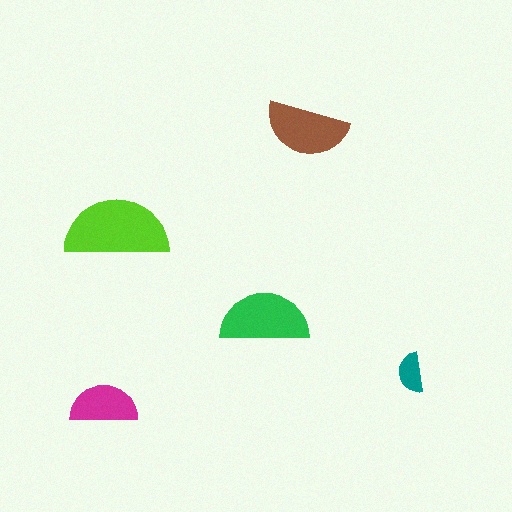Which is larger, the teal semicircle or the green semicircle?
The green one.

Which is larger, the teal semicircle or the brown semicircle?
The brown one.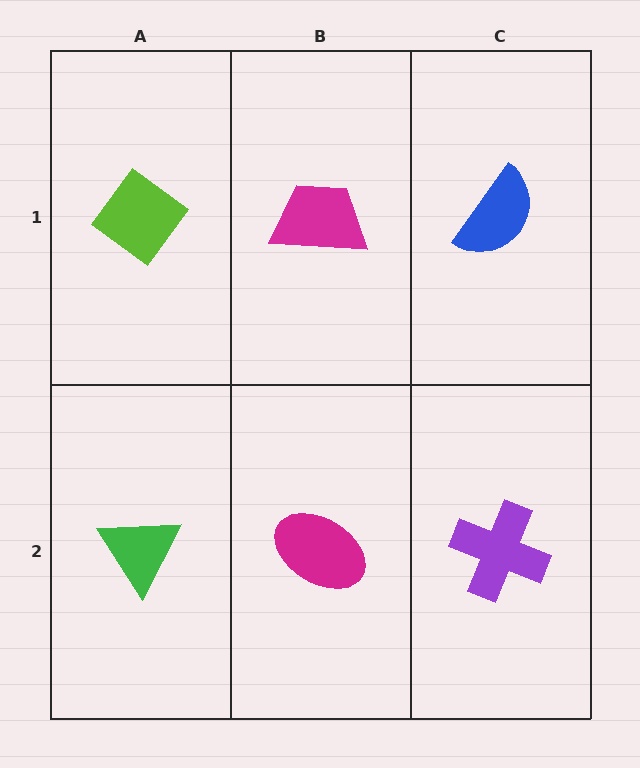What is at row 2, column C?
A purple cross.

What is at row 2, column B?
A magenta ellipse.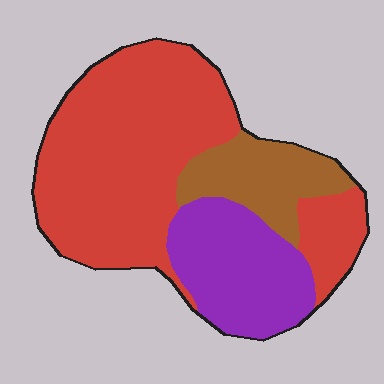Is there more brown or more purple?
Purple.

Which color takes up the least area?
Brown, at roughly 15%.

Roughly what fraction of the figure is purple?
Purple takes up about one quarter (1/4) of the figure.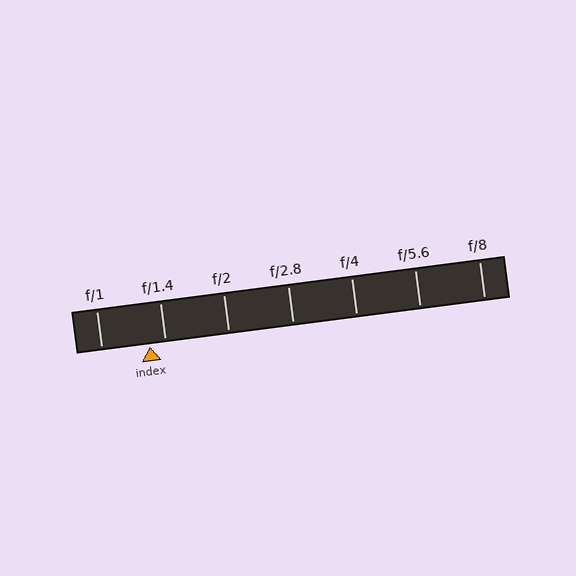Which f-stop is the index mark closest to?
The index mark is closest to f/1.4.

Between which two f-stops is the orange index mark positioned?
The index mark is between f/1 and f/1.4.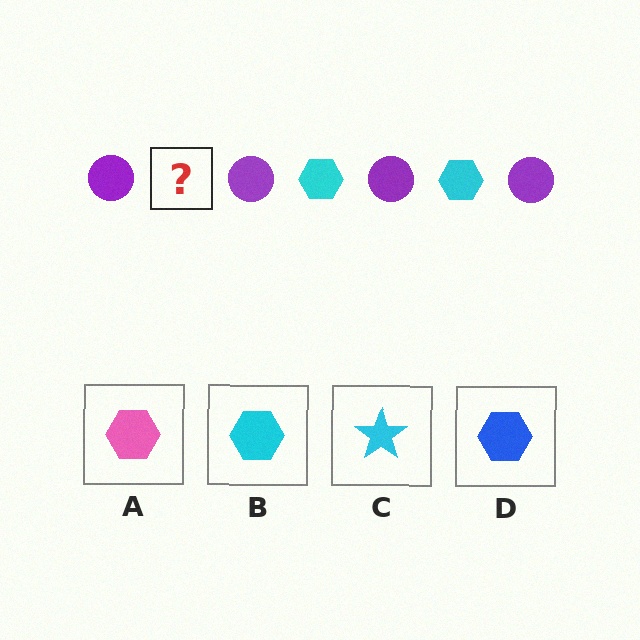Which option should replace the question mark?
Option B.